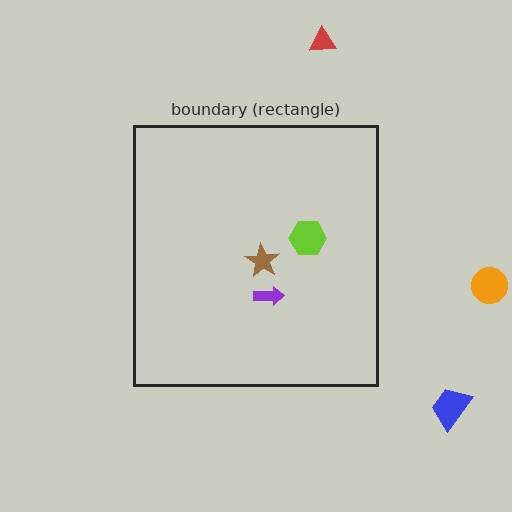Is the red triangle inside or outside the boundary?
Outside.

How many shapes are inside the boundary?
3 inside, 3 outside.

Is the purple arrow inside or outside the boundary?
Inside.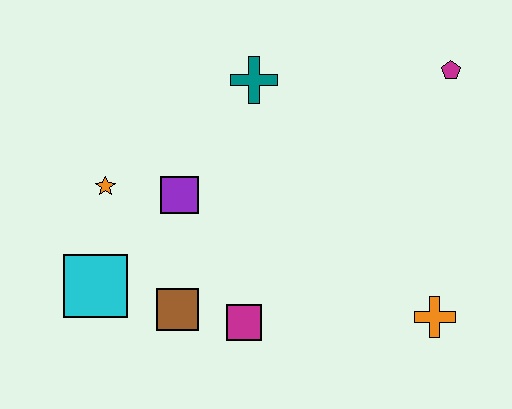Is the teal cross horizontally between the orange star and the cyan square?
No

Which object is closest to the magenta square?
The brown square is closest to the magenta square.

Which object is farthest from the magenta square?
The magenta pentagon is farthest from the magenta square.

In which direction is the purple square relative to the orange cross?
The purple square is to the left of the orange cross.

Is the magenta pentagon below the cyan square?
No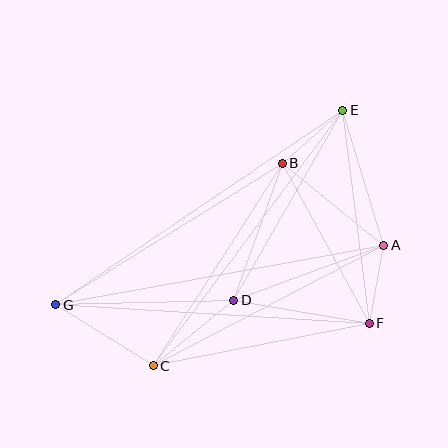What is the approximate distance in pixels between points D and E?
The distance between D and E is approximately 219 pixels.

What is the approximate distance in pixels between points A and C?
The distance between A and C is approximately 260 pixels.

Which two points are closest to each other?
Points A and F are closest to each other.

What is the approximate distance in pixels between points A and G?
The distance between A and G is approximately 333 pixels.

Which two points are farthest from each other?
Points E and G are farthest from each other.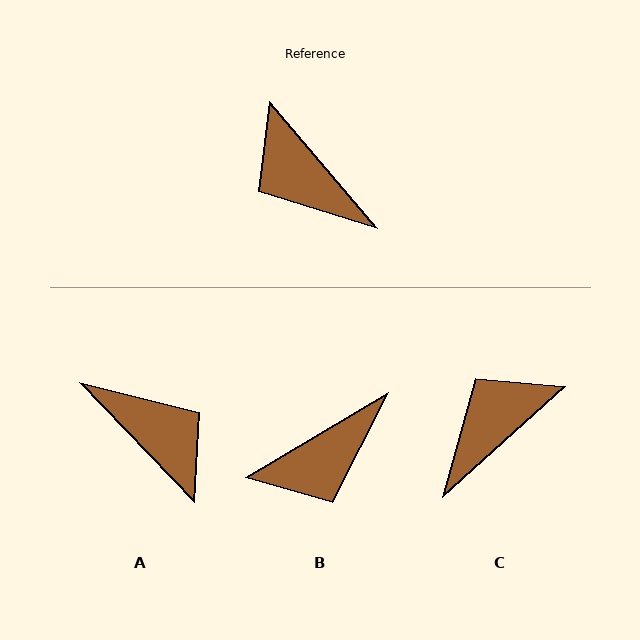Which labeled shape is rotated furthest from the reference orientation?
A, about 177 degrees away.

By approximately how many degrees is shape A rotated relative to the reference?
Approximately 177 degrees clockwise.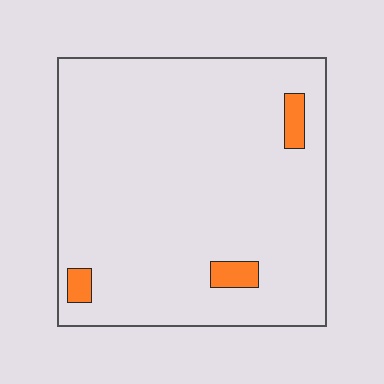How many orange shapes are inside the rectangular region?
3.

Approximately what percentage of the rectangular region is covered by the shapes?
Approximately 5%.